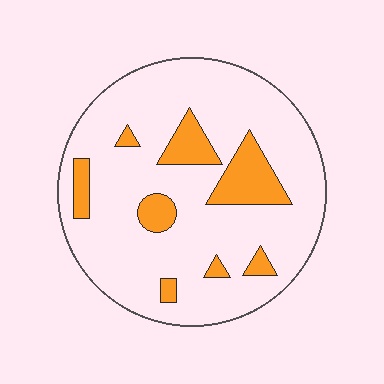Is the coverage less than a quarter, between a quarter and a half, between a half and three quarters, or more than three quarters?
Less than a quarter.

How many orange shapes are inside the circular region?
8.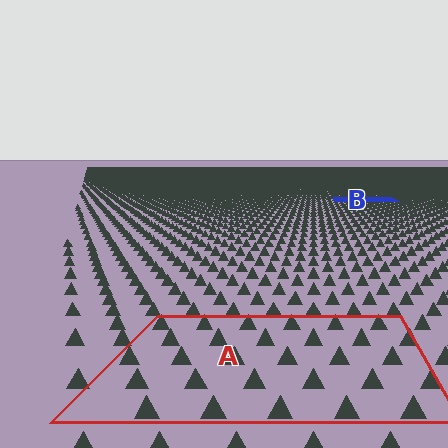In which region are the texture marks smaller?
The texture marks are smaller in region B, because it is farther away.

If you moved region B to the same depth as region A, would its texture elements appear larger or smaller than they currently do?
They would appear larger. At a closer depth, the same texture elements are projected at a bigger on-screen size.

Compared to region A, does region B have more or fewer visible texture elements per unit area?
Region B has more texture elements per unit area — they are packed more densely because it is farther away.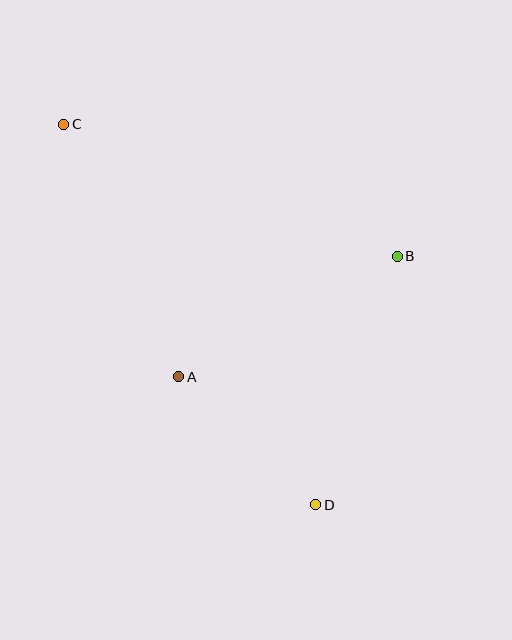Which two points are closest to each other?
Points A and D are closest to each other.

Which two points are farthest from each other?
Points C and D are farthest from each other.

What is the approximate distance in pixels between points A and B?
The distance between A and B is approximately 249 pixels.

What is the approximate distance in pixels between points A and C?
The distance between A and C is approximately 278 pixels.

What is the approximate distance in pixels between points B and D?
The distance between B and D is approximately 261 pixels.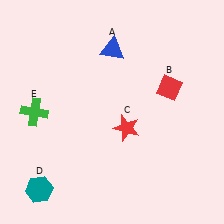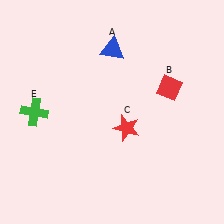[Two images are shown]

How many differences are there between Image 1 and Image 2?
There is 1 difference between the two images.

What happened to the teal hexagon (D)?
The teal hexagon (D) was removed in Image 2. It was in the bottom-left area of Image 1.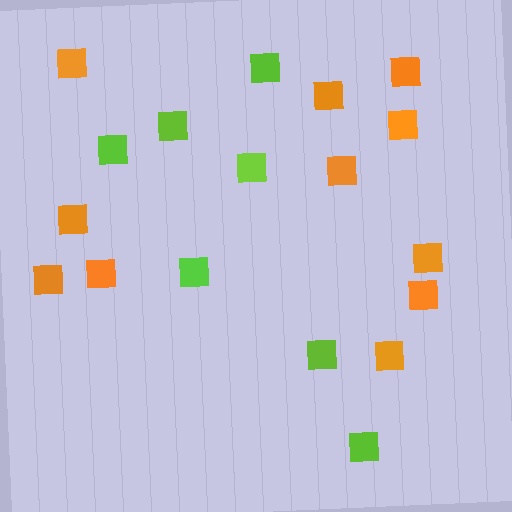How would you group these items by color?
There are 2 groups: one group of lime squares (7) and one group of orange squares (11).